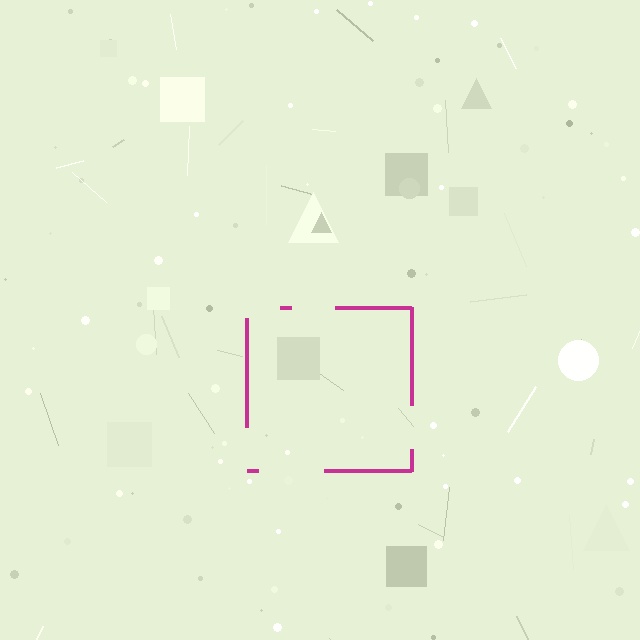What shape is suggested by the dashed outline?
The dashed outline suggests a square.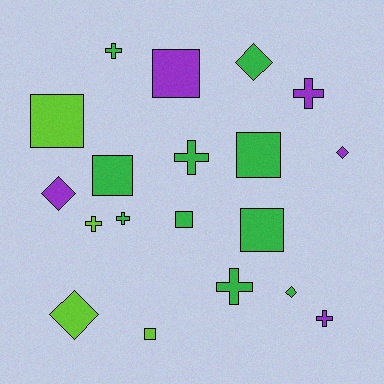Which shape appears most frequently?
Cross, with 7 objects.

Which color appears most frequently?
Green, with 10 objects.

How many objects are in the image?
There are 19 objects.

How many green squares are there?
There are 4 green squares.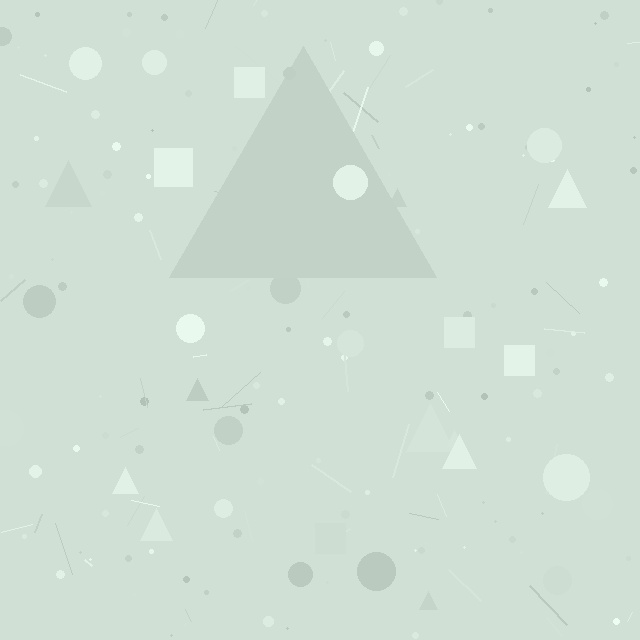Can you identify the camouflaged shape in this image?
The camouflaged shape is a triangle.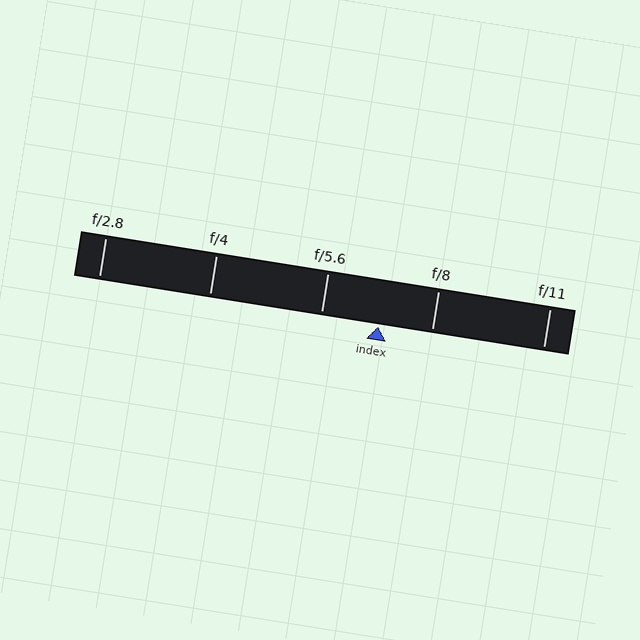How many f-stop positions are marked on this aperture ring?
There are 5 f-stop positions marked.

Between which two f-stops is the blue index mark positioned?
The index mark is between f/5.6 and f/8.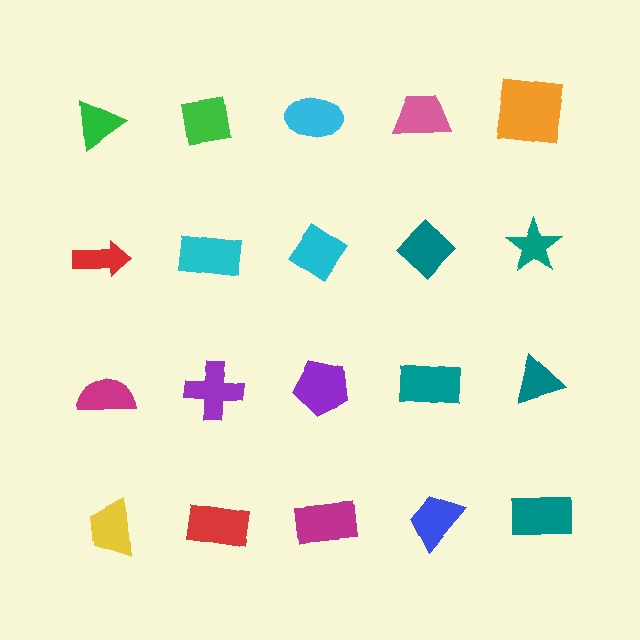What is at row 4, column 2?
A red rectangle.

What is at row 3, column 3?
A purple pentagon.